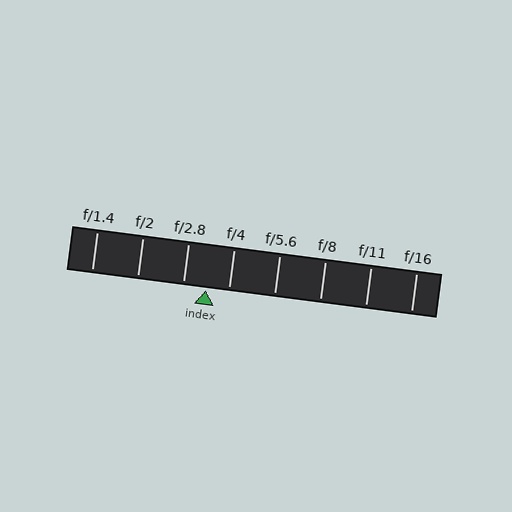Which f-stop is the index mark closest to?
The index mark is closest to f/4.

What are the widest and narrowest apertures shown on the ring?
The widest aperture shown is f/1.4 and the narrowest is f/16.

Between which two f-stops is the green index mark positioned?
The index mark is between f/2.8 and f/4.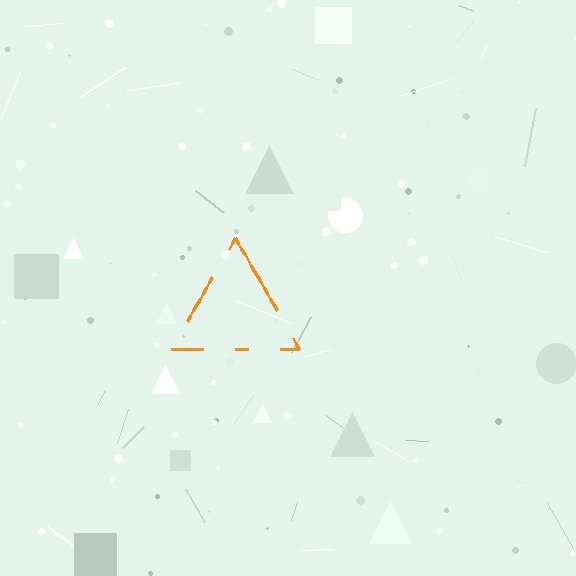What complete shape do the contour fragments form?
The contour fragments form a triangle.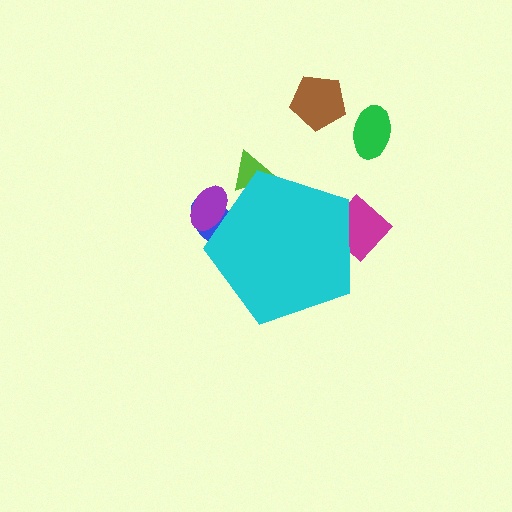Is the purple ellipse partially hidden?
Yes, the purple ellipse is partially hidden behind the cyan pentagon.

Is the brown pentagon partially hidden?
No, the brown pentagon is fully visible.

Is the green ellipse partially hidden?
No, the green ellipse is fully visible.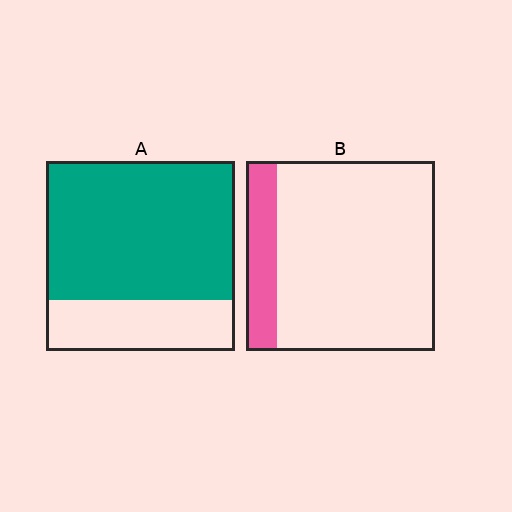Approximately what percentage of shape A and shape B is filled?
A is approximately 75% and B is approximately 15%.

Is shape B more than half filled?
No.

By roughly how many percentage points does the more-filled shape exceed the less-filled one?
By roughly 55 percentage points (A over B).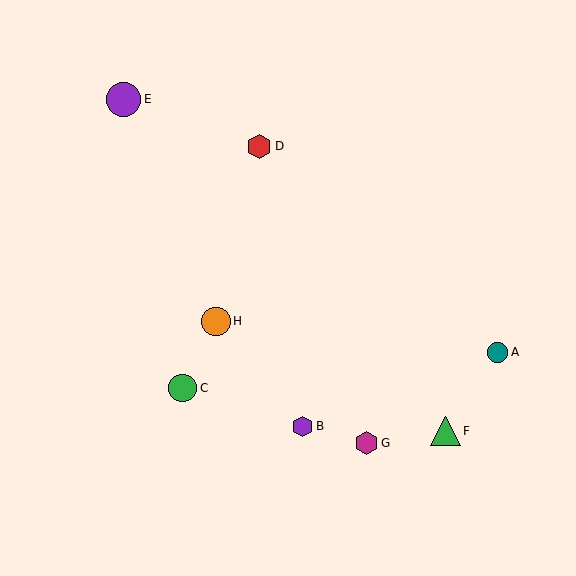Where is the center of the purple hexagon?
The center of the purple hexagon is at (303, 426).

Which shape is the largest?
The purple circle (labeled E) is the largest.